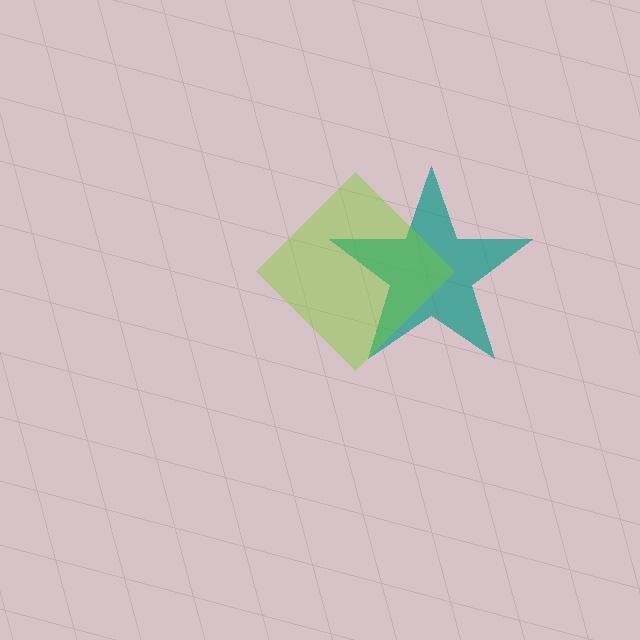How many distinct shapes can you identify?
There are 2 distinct shapes: a teal star, a lime diamond.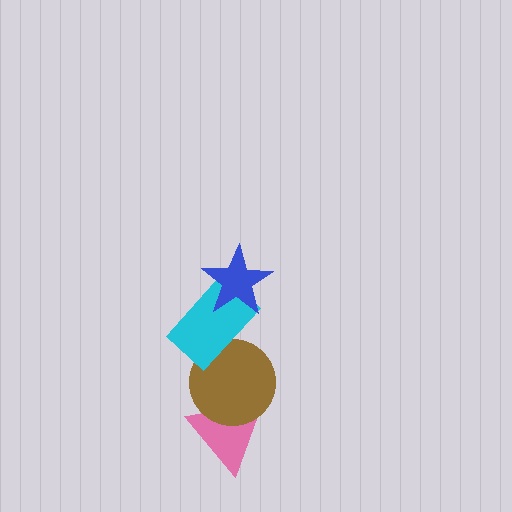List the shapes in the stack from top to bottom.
From top to bottom: the blue star, the cyan rectangle, the brown circle, the pink triangle.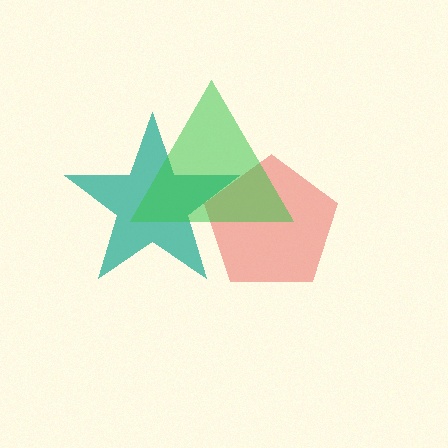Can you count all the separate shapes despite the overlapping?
Yes, there are 3 separate shapes.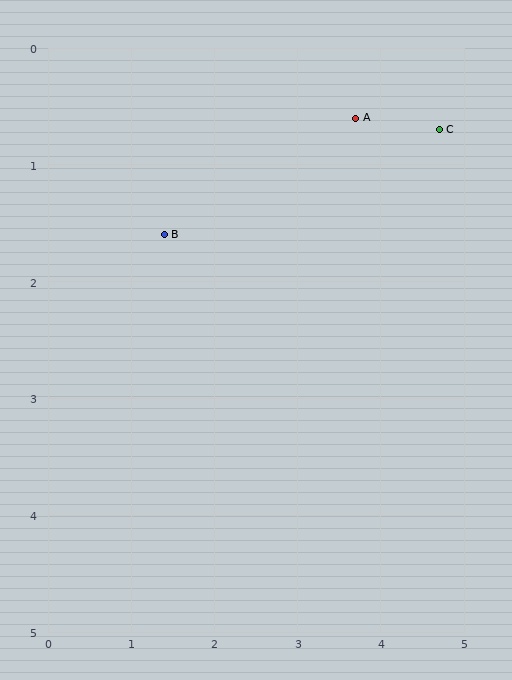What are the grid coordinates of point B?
Point B is at approximately (1.4, 1.6).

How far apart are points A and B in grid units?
Points A and B are about 2.5 grid units apart.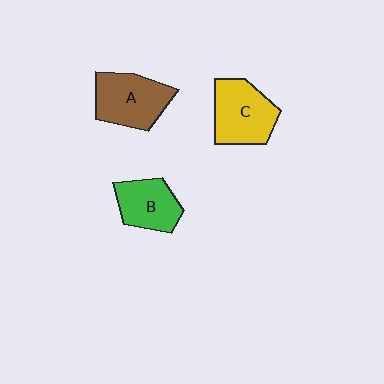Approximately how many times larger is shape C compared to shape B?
Approximately 1.3 times.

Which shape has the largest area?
Shape A (brown).